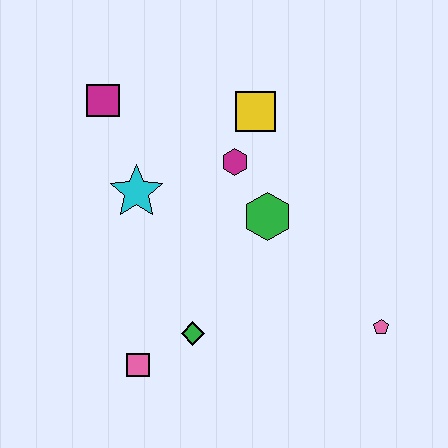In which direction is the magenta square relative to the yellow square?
The magenta square is to the left of the yellow square.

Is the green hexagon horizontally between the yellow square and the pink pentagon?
Yes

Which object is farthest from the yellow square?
The pink square is farthest from the yellow square.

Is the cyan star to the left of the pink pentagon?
Yes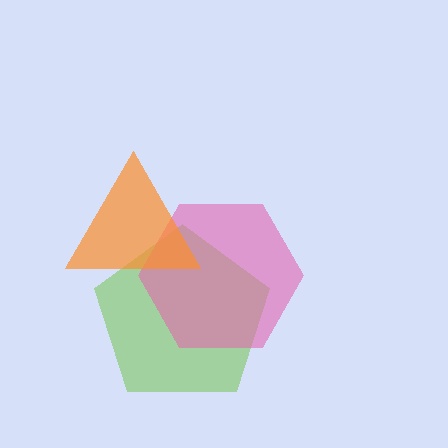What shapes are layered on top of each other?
The layered shapes are: a lime pentagon, a pink hexagon, an orange triangle.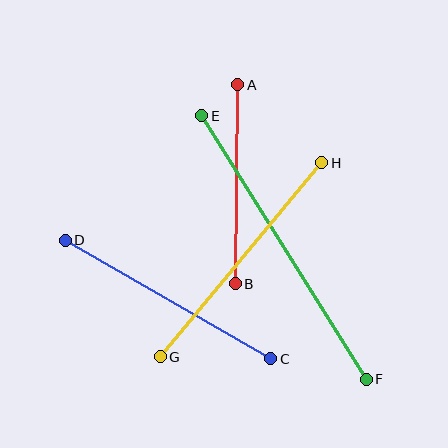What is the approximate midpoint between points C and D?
The midpoint is at approximately (168, 300) pixels.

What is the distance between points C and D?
The distance is approximately 238 pixels.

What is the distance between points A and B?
The distance is approximately 199 pixels.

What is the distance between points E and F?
The distance is approximately 311 pixels.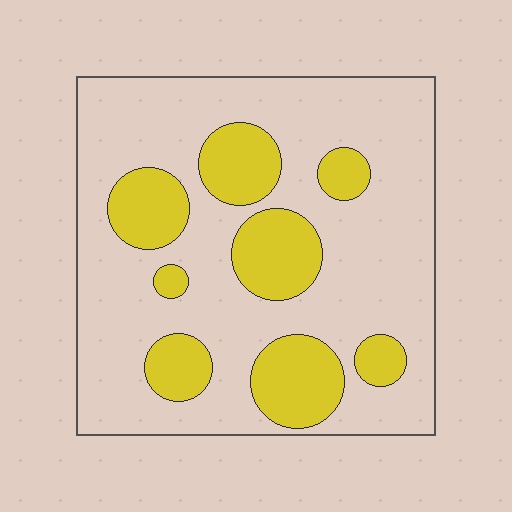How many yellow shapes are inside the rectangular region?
8.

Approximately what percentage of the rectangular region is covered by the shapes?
Approximately 25%.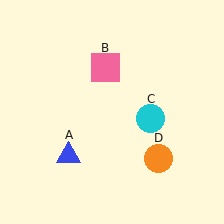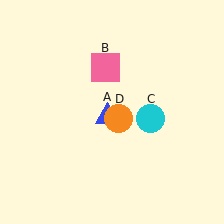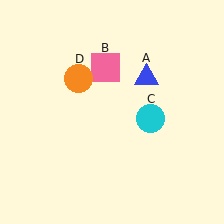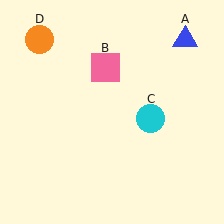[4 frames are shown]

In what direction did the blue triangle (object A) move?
The blue triangle (object A) moved up and to the right.